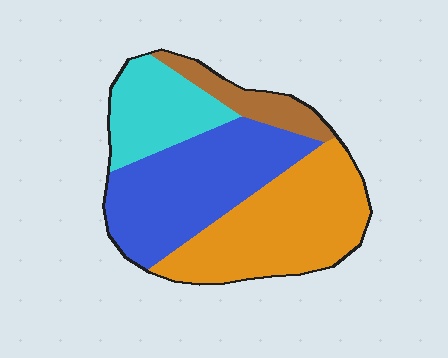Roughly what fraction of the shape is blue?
Blue covers about 35% of the shape.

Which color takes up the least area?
Brown, at roughly 10%.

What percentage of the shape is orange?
Orange covers 36% of the shape.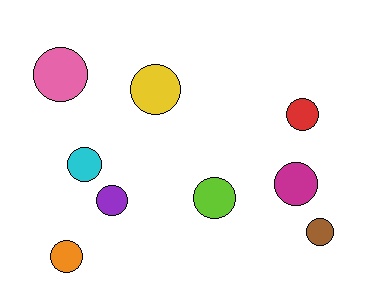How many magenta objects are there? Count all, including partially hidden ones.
There is 1 magenta object.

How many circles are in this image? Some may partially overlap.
There are 9 circles.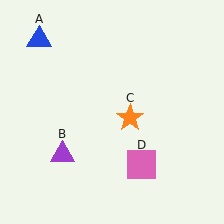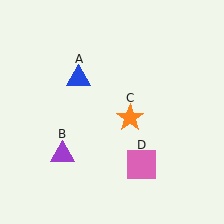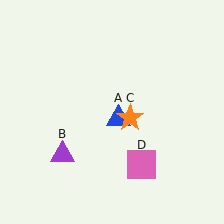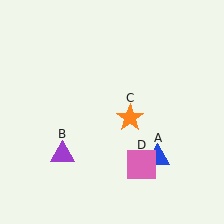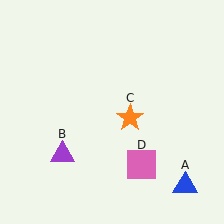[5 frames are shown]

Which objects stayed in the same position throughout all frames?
Purple triangle (object B) and orange star (object C) and pink square (object D) remained stationary.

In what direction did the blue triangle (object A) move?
The blue triangle (object A) moved down and to the right.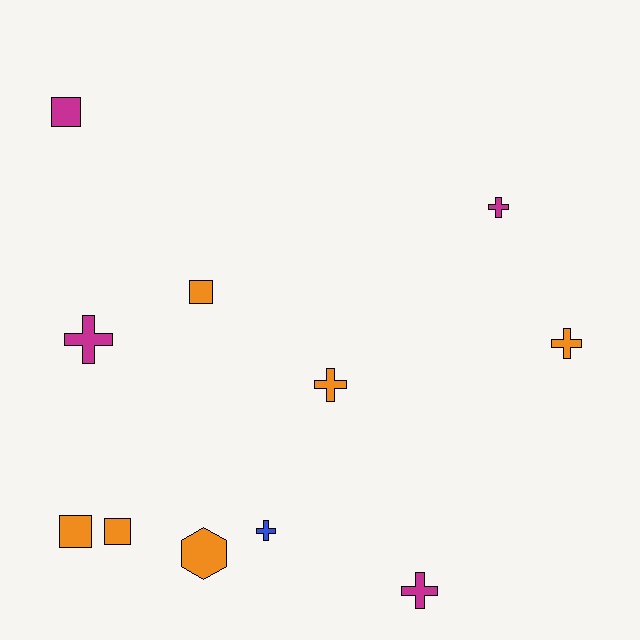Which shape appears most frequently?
Cross, with 6 objects.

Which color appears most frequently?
Orange, with 6 objects.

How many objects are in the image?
There are 11 objects.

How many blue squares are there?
There are no blue squares.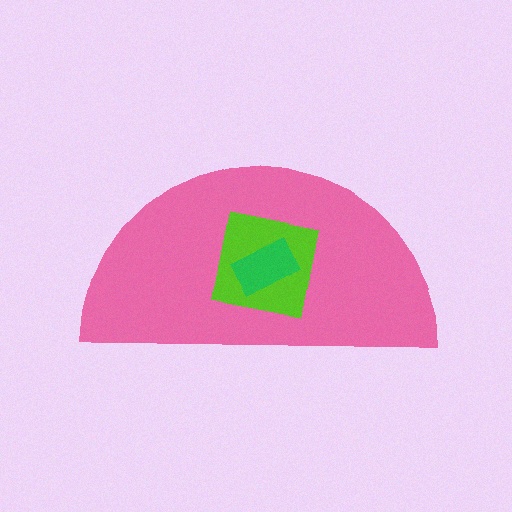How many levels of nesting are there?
3.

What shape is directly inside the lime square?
The green rectangle.